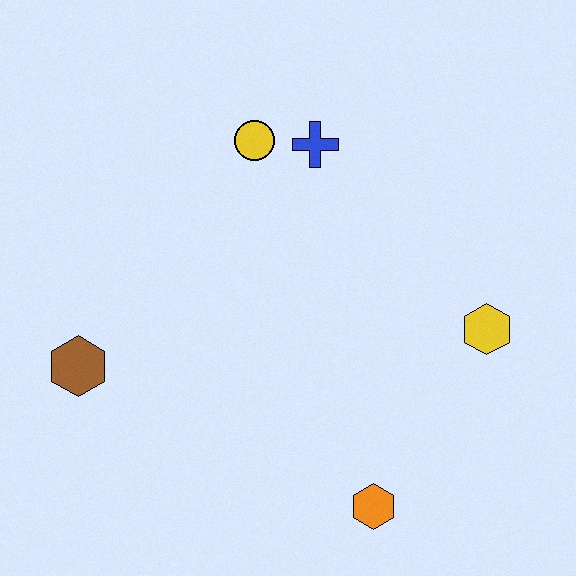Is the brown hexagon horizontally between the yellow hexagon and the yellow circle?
No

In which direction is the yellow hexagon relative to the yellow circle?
The yellow hexagon is to the right of the yellow circle.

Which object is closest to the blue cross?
The yellow circle is closest to the blue cross.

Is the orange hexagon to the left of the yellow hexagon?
Yes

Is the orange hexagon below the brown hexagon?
Yes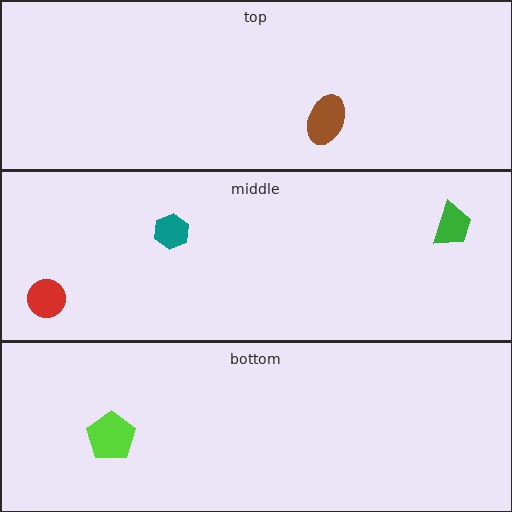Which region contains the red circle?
The middle region.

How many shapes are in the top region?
1.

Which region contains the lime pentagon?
The bottom region.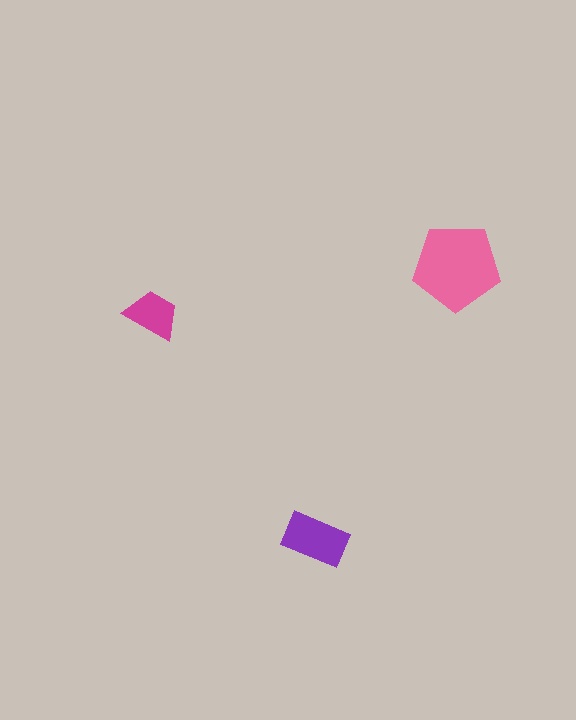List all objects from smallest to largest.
The magenta trapezoid, the purple rectangle, the pink pentagon.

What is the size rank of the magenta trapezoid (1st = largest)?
3rd.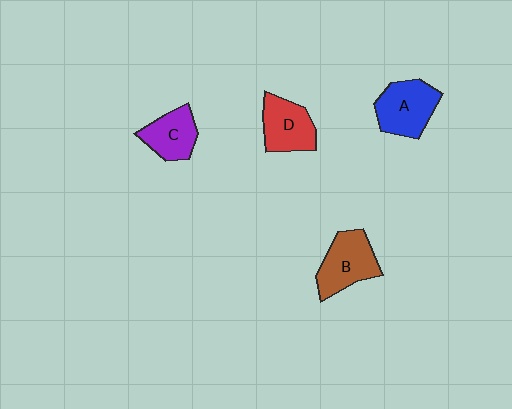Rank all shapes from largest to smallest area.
From largest to smallest: A (blue), B (brown), D (red), C (purple).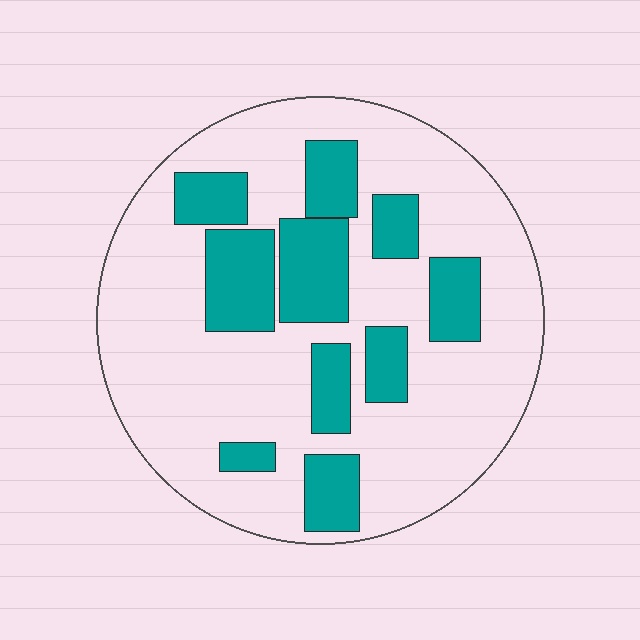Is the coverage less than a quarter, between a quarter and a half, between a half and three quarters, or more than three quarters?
Between a quarter and a half.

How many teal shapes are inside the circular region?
10.